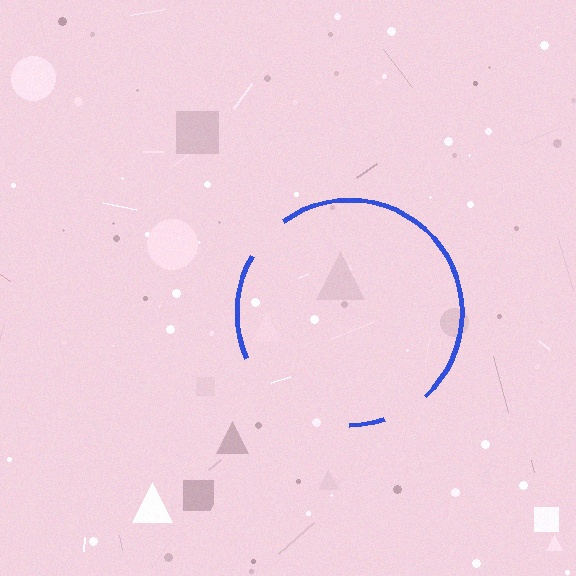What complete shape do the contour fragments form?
The contour fragments form a circle.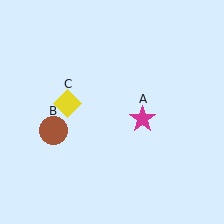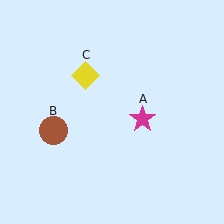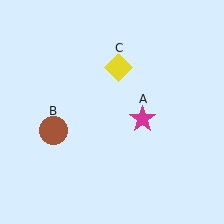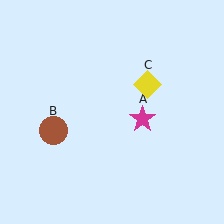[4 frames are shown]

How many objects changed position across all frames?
1 object changed position: yellow diamond (object C).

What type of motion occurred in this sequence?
The yellow diamond (object C) rotated clockwise around the center of the scene.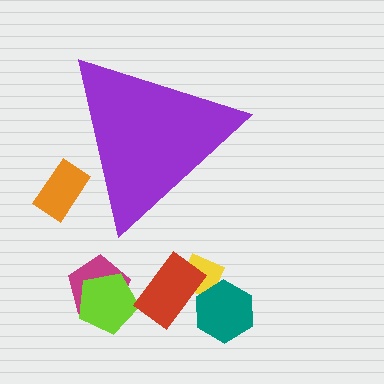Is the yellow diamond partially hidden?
No, the yellow diamond is fully visible.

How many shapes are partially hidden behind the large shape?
1 shape is partially hidden.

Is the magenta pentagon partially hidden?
No, the magenta pentagon is fully visible.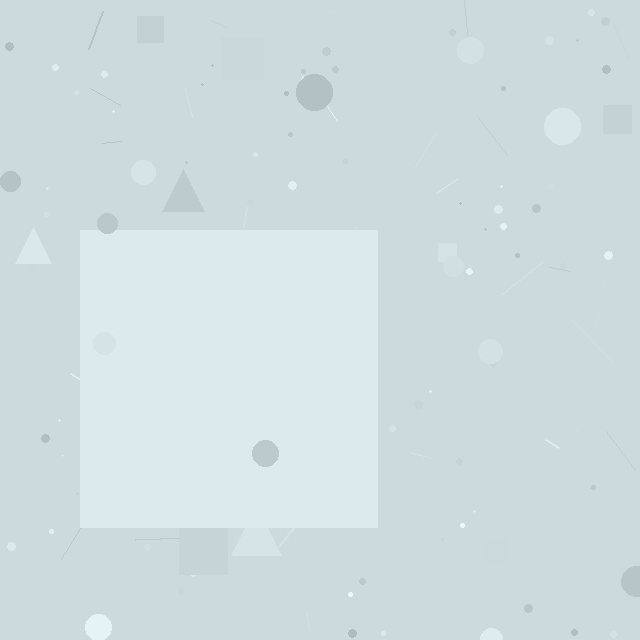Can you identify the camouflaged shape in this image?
The camouflaged shape is a square.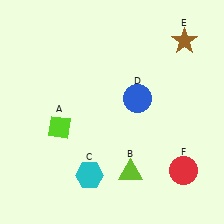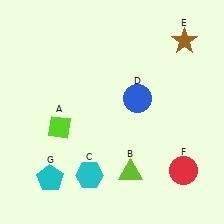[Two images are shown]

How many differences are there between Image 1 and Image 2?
There is 1 difference between the two images.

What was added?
A cyan pentagon (G) was added in Image 2.